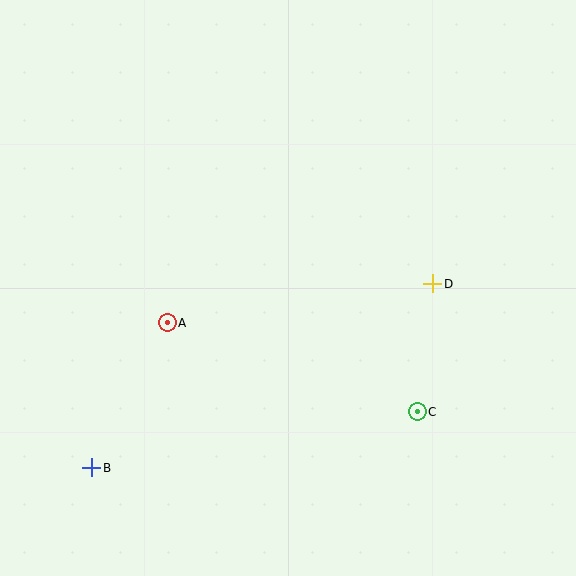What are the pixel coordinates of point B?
Point B is at (92, 468).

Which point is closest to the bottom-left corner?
Point B is closest to the bottom-left corner.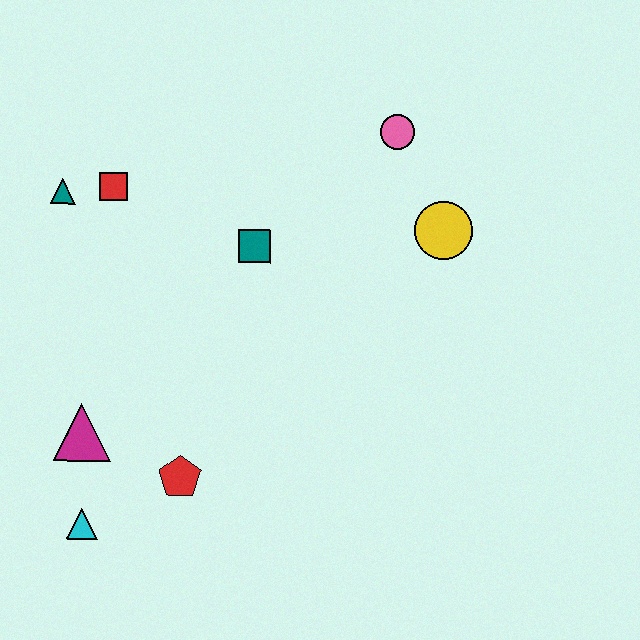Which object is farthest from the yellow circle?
The cyan triangle is farthest from the yellow circle.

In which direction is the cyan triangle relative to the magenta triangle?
The cyan triangle is below the magenta triangle.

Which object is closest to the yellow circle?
The pink circle is closest to the yellow circle.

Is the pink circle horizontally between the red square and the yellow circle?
Yes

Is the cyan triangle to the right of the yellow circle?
No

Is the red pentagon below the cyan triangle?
No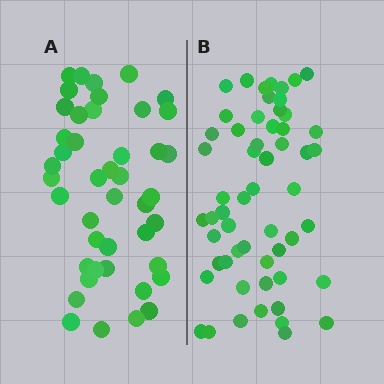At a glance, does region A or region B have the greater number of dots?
Region B (the right region) has more dots.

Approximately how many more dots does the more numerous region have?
Region B has roughly 12 or so more dots than region A.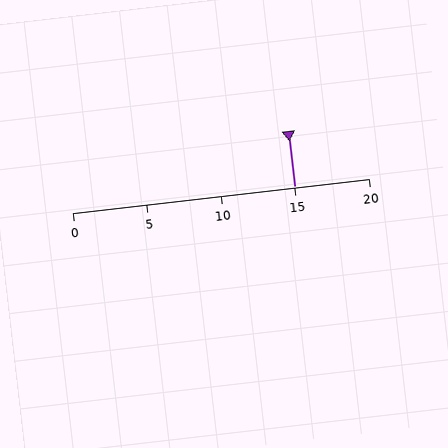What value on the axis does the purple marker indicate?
The marker indicates approximately 15.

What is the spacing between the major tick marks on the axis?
The major ticks are spaced 5 apart.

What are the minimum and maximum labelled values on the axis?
The axis runs from 0 to 20.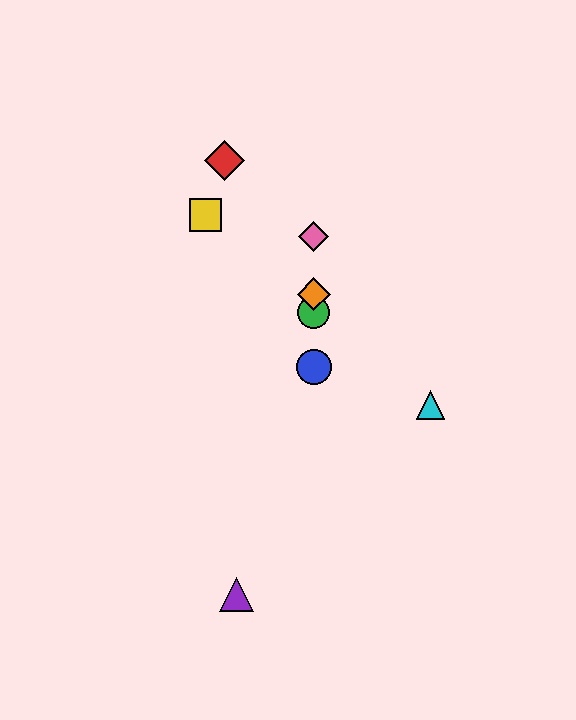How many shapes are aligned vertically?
4 shapes (the blue circle, the green circle, the orange diamond, the pink diamond) are aligned vertically.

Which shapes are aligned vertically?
The blue circle, the green circle, the orange diamond, the pink diamond are aligned vertically.